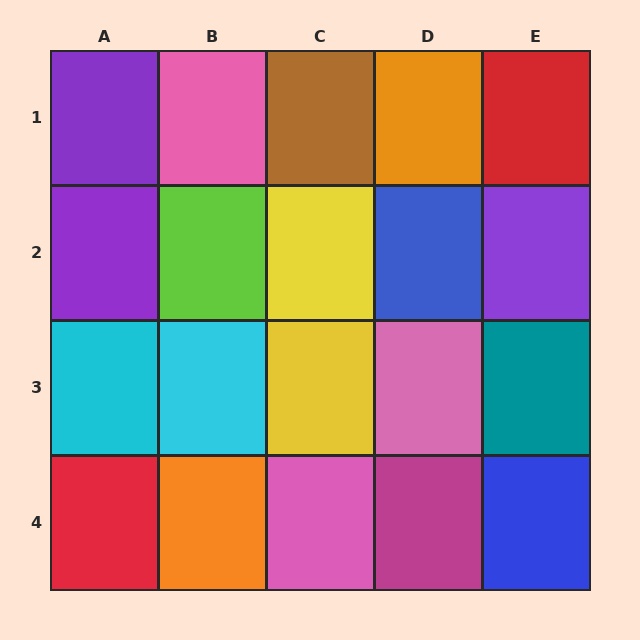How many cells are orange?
2 cells are orange.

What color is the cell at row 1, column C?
Brown.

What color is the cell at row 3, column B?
Cyan.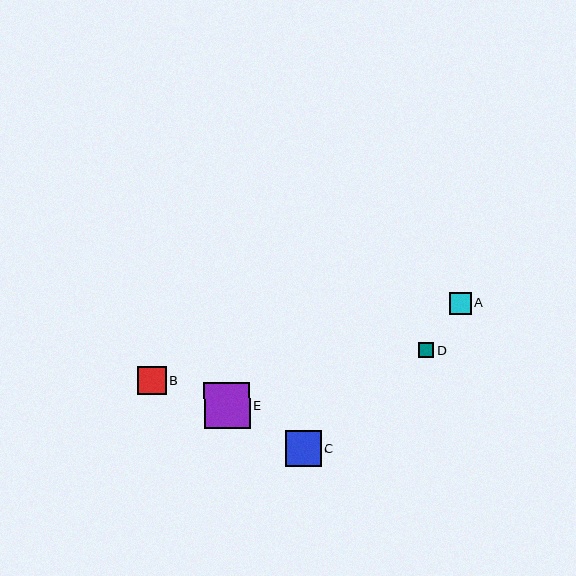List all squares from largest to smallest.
From largest to smallest: E, C, B, A, D.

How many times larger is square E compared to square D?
Square E is approximately 3.0 times the size of square D.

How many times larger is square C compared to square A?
Square C is approximately 1.7 times the size of square A.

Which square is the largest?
Square E is the largest with a size of approximately 46 pixels.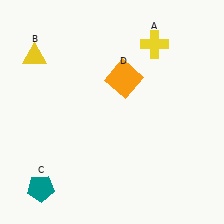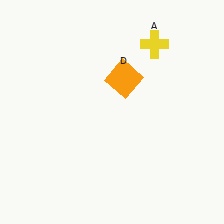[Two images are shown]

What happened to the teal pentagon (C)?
The teal pentagon (C) was removed in Image 2. It was in the bottom-left area of Image 1.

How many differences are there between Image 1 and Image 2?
There are 2 differences between the two images.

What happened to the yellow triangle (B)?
The yellow triangle (B) was removed in Image 2. It was in the top-left area of Image 1.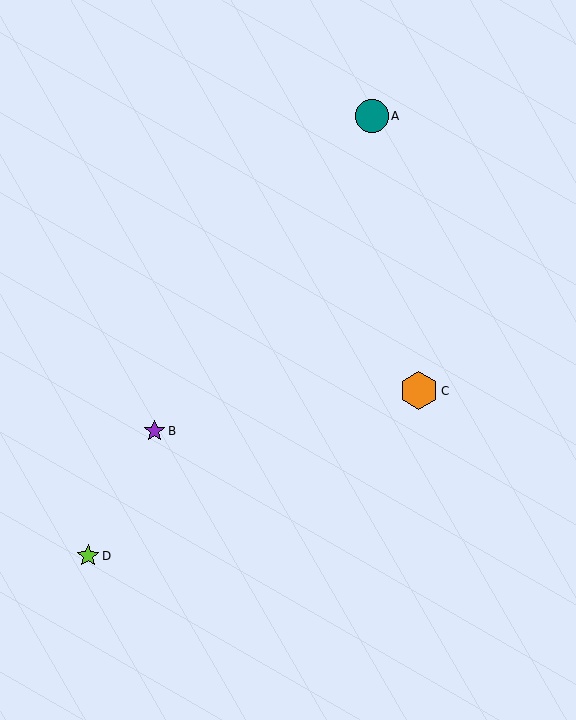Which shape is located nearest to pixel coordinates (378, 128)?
The teal circle (labeled A) at (372, 116) is nearest to that location.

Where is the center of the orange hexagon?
The center of the orange hexagon is at (419, 391).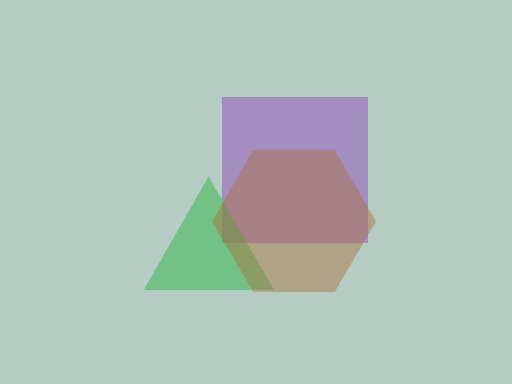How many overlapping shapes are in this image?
There are 3 overlapping shapes in the image.